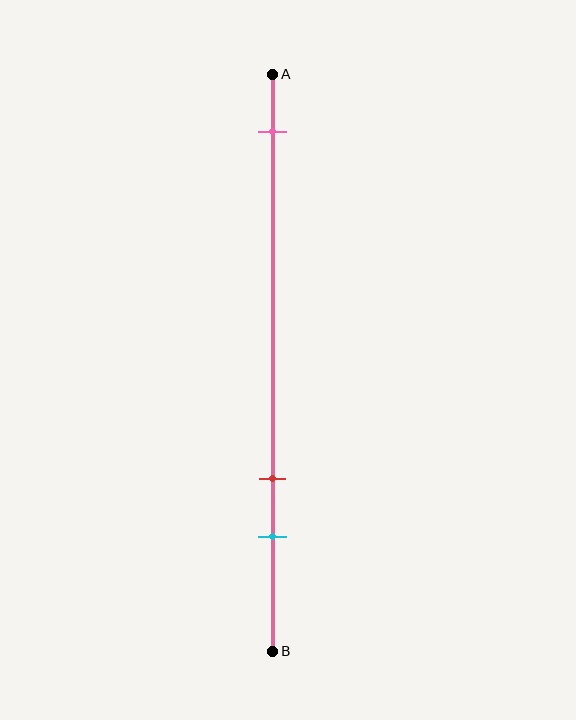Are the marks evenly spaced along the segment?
No, the marks are not evenly spaced.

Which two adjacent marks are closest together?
The red and cyan marks are the closest adjacent pair.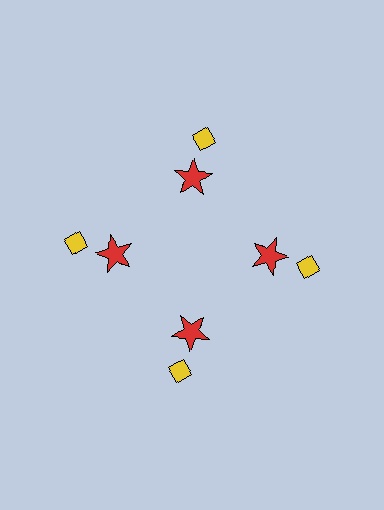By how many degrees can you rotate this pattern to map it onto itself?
The pattern maps onto itself every 90 degrees of rotation.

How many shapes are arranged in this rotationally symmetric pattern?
There are 8 shapes, arranged in 4 groups of 2.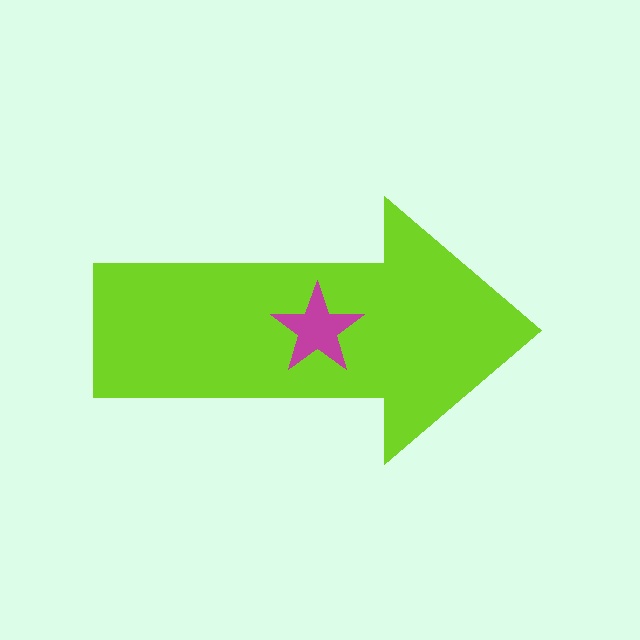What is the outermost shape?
The lime arrow.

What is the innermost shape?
The magenta star.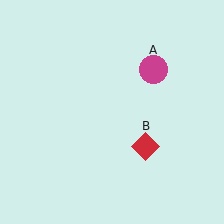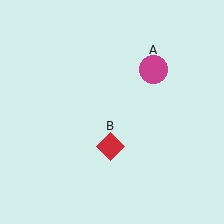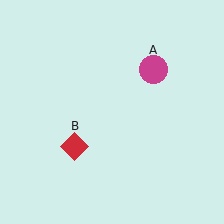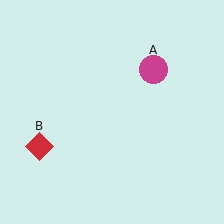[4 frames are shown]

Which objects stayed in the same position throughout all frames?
Magenta circle (object A) remained stationary.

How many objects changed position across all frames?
1 object changed position: red diamond (object B).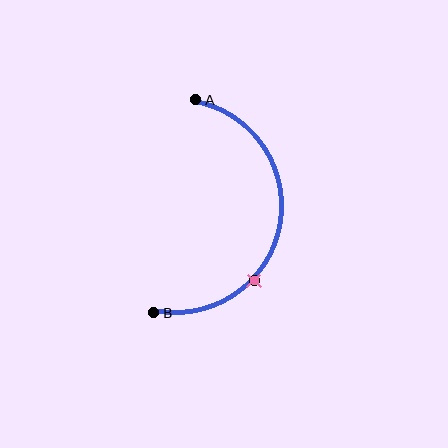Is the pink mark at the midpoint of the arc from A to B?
No. The pink mark lies on the arc but is closer to endpoint B. The arc midpoint would be at the point on the curve equidistant along the arc from both A and B.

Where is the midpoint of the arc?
The arc midpoint is the point on the curve farthest from the straight line joining A and B. It sits to the right of that line.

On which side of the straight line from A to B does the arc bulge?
The arc bulges to the right of the straight line connecting A and B.